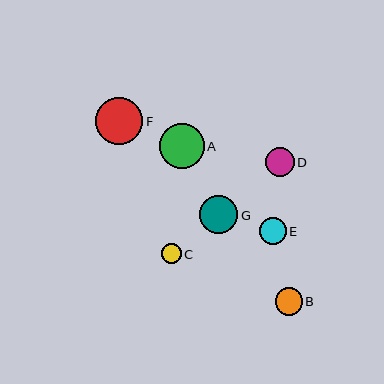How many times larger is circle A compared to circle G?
Circle A is approximately 1.2 times the size of circle G.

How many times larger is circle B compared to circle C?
Circle B is approximately 1.3 times the size of circle C.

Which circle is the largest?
Circle F is the largest with a size of approximately 47 pixels.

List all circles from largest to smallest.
From largest to smallest: F, A, G, D, B, E, C.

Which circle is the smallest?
Circle C is the smallest with a size of approximately 20 pixels.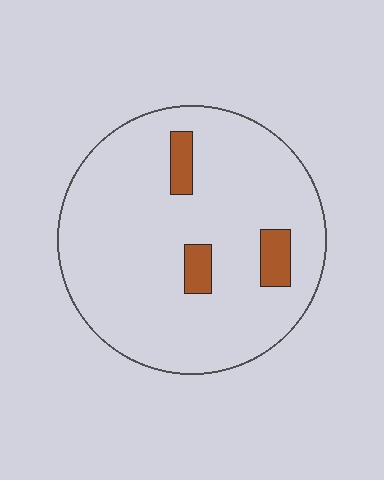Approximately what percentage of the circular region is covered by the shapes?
Approximately 10%.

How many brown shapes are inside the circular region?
3.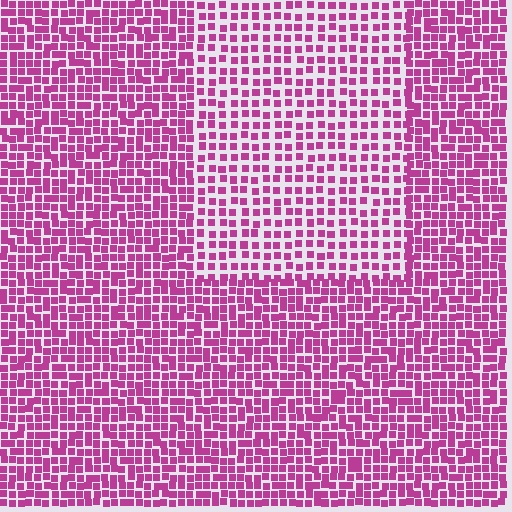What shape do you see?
I see a rectangle.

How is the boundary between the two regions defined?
The boundary is defined by a change in element density (approximately 1.7x ratio). All elements are the same color, size, and shape.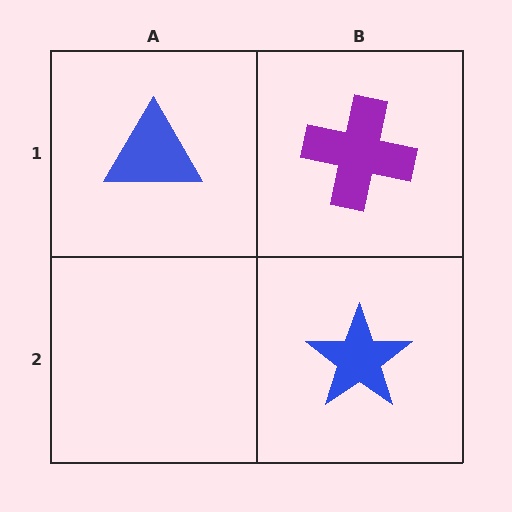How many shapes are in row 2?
1 shape.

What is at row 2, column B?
A blue star.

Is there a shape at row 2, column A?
No, that cell is empty.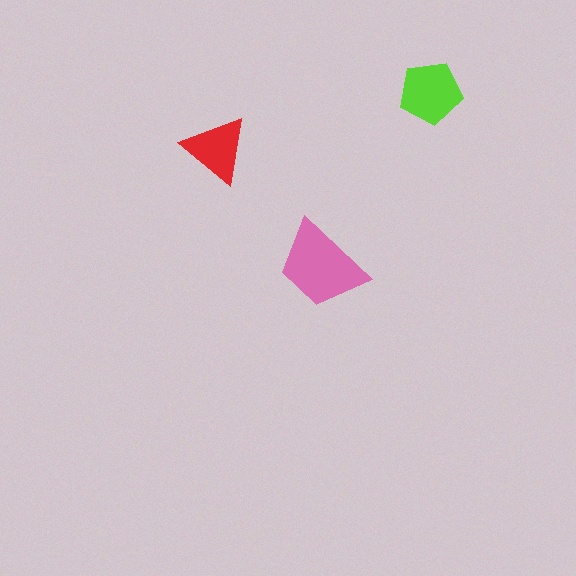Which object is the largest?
The pink trapezoid.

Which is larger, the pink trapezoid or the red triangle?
The pink trapezoid.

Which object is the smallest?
The red triangle.